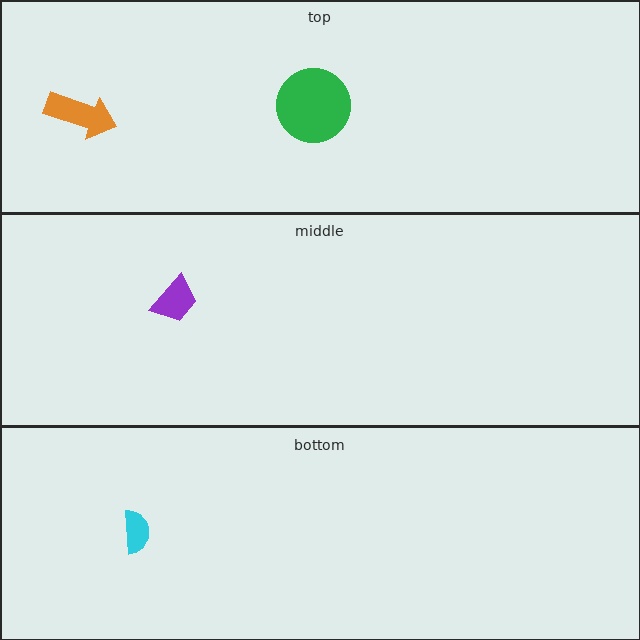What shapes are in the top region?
The green circle, the orange arrow.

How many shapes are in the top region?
2.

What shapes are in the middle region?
The purple trapezoid.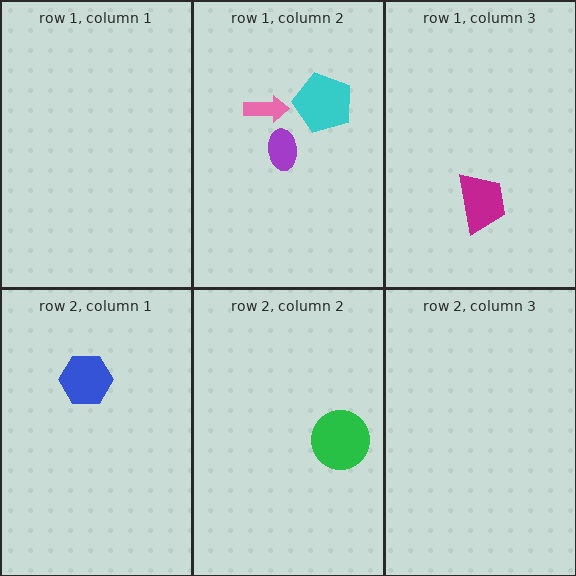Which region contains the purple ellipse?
The row 1, column 2 region.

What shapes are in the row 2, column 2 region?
The green circle.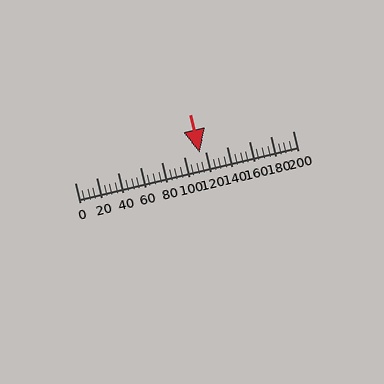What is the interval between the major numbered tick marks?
The major tick marks are spaced 20 units apart.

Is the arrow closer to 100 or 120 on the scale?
The arrow is closer to 120.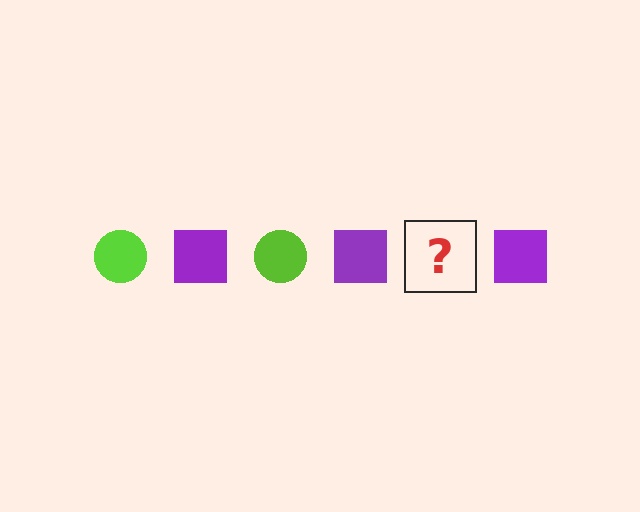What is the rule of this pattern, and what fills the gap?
The rule is that the pattern alternates between lime circle and purple square. The gap should be filled with a lime circle.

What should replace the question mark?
The question mark should be replaced with a lime circle.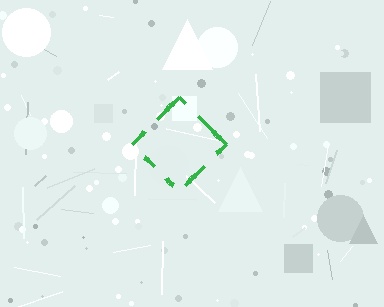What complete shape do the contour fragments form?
The contour fragments form a diamond.